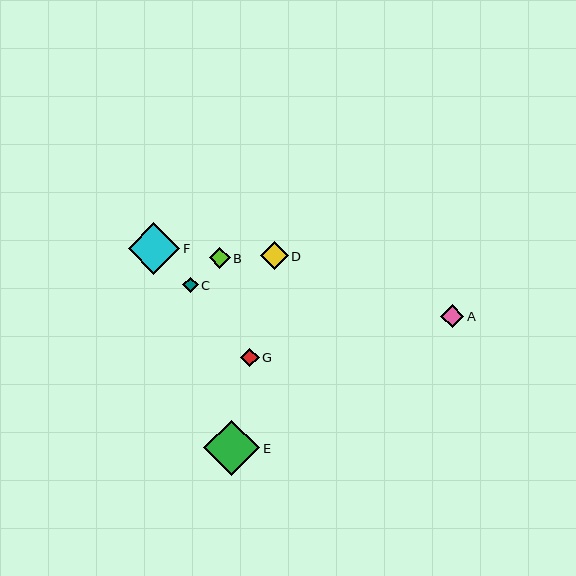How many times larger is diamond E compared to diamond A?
Diamond E is approximately 2.4 times the size of diamond A.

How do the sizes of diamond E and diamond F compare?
Diamond E and diamond F are approximately the same size.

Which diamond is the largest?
Diamond E is the largest with a size of approximately 56 pixels.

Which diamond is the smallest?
Diamond C is the smallest with a size of approximately 15 pixels.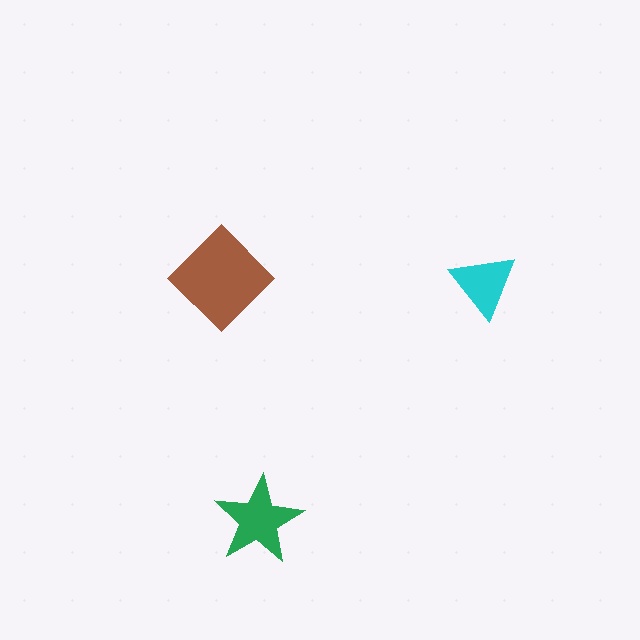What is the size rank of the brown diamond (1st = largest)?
1st.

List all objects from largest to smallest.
The brown diamond, the green star, the cyan triangle.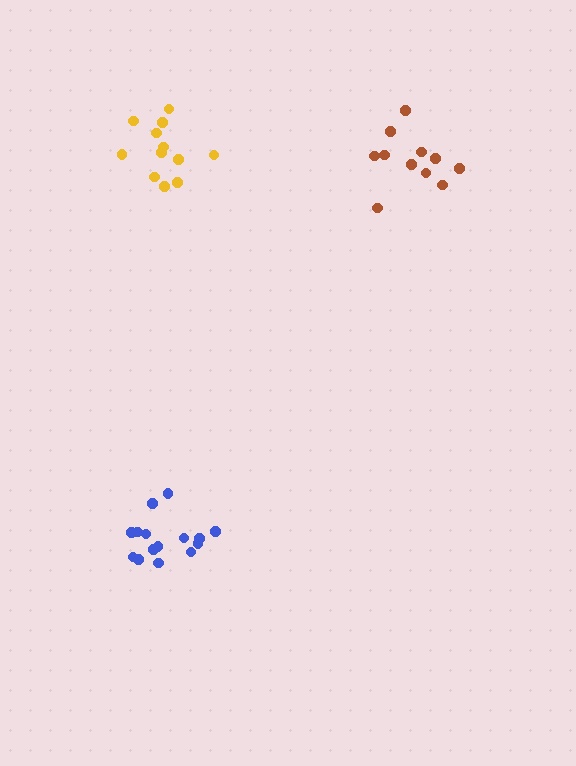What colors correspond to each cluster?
The clusters are colored: brown, yellow, blue.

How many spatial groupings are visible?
There are 3 spatial groupings.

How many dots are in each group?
Group 1: 11 dots, Group 2: 12 dots, Group 3: 15 dots (38 total).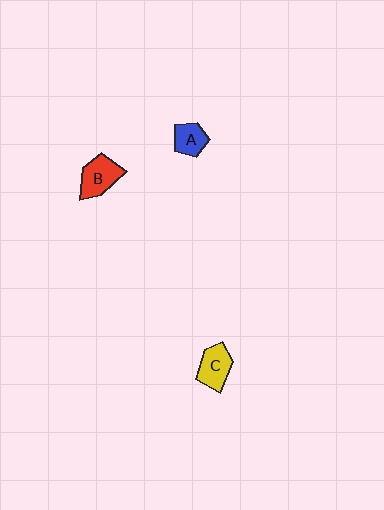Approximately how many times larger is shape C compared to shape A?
Approximately 1.3 times.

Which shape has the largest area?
Shape B (red).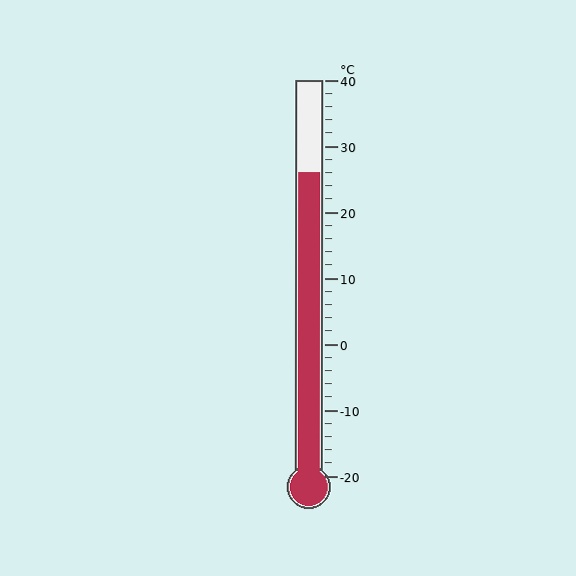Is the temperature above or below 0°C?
The temperature is above 0°C.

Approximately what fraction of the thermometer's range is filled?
The thermometer is filled to approximately 75% of its range.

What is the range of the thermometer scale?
The thermometer scale ranges from -20°C to 40°C.